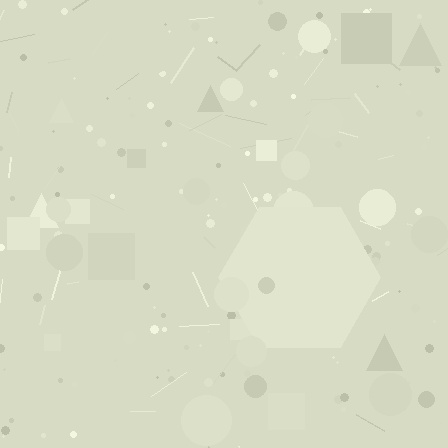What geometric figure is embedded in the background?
A hexagon is embedded in the background.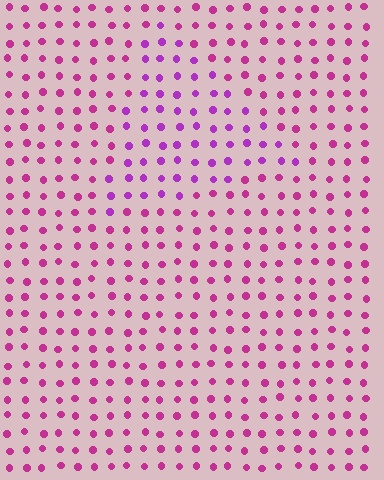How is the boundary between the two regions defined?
The boundary is defined purely by a slight shift in hue (about 29 degrees). Spacing, size, and orientation are identical on both sides.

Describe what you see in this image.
The image is filled with small magenta elements in a uniform arrangement. A triangle-shaped region is visible where the elements are tinted to a slightly different hue, forming a subtle color boundary.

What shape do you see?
I see a triangle.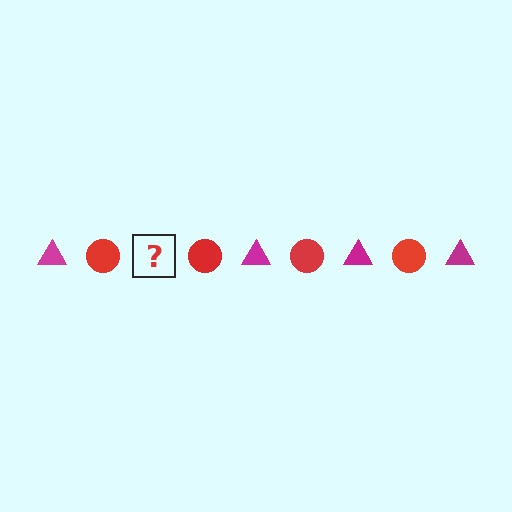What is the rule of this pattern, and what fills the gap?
The rule is that the pattern alternates between magenta triangle and red circle. The gap should be filled with a magenta triangle.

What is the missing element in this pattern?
The missing element is a magenta triangle.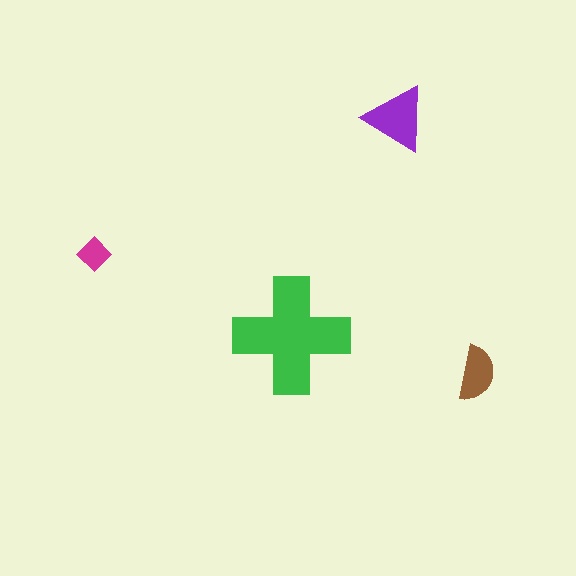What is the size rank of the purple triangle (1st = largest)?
2nd.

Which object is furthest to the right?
The brown semicircle is rightmost.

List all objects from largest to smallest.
The green cross, the purple triangle, the brown semicircle, the magenta diamond.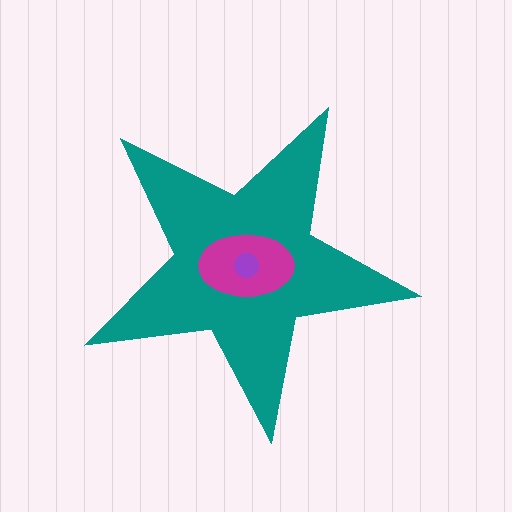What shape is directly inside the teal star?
The magenta ellipse.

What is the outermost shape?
The teal star.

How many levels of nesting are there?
3.